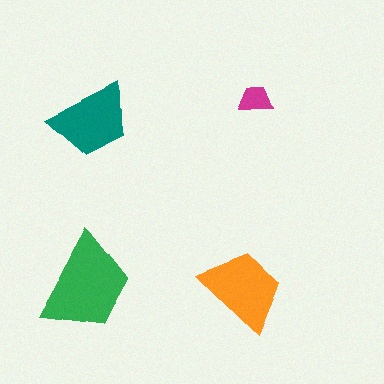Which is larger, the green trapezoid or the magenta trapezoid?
The green one.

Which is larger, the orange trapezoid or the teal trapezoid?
The orange one.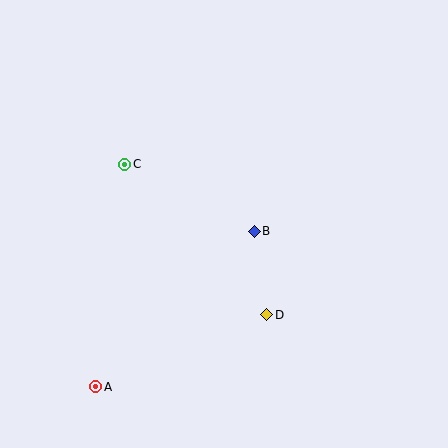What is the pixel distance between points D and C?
The distance between D and C is 207 pixels.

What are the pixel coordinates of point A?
Point A is at (96, 387).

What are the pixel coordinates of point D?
Point D is at (267, 315).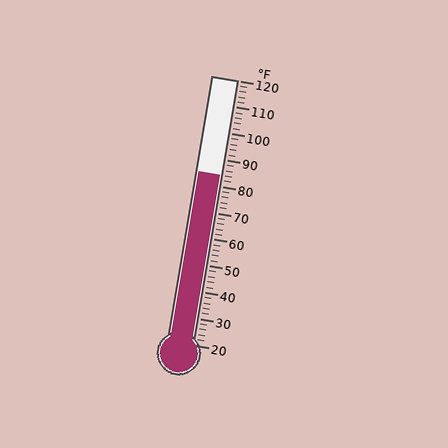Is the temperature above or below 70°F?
The temperature is above 70°F.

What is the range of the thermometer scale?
The thermometer scale ranges from 20°F to 120°F.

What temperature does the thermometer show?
The thermometer shows approximately 84°F.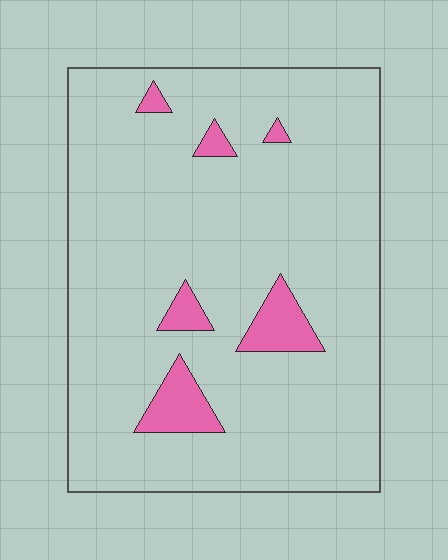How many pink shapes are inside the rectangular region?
6.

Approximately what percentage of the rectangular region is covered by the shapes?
Approximately 10%.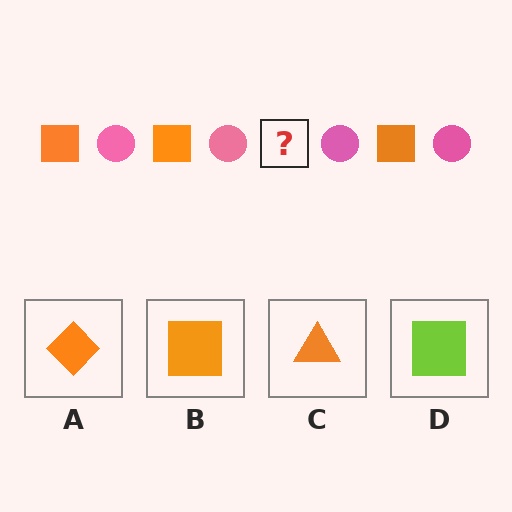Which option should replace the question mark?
Option B.